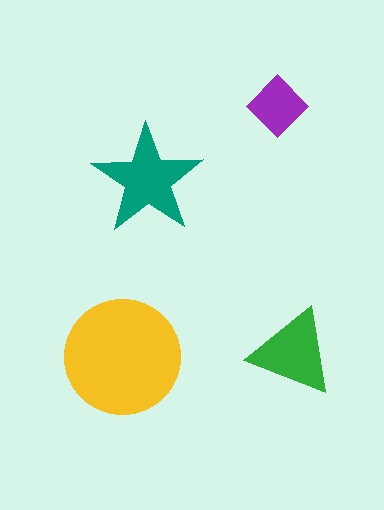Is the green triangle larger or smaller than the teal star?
Smaller.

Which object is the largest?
The yellow circle.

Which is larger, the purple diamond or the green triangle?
The green triangle.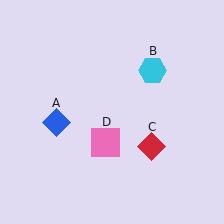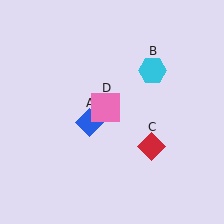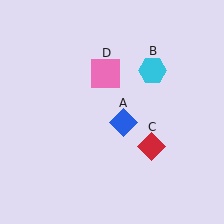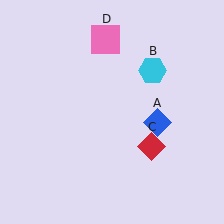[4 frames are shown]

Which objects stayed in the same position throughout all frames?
Cyan hexagon (object B) and red diamond (object C) remained stationary.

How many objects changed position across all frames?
2 objects changed position: blue diamond (object A), pink square (object D).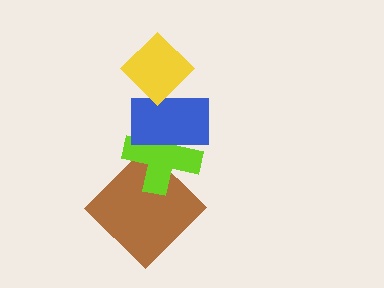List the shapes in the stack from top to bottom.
From top to bottom: the yellow diamond, the blue rectangle, the lime cross, the brown diamond.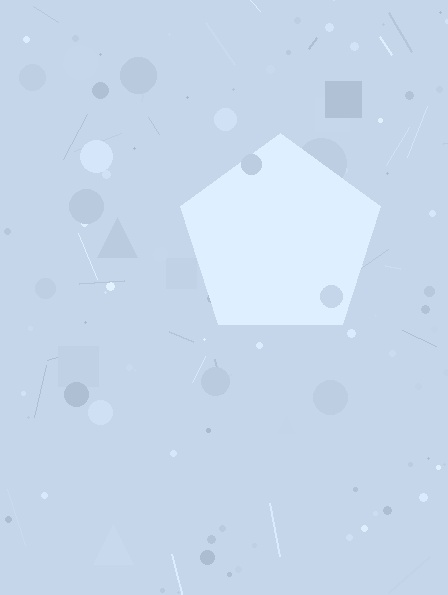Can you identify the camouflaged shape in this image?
The camouflaged shape is a pentagon.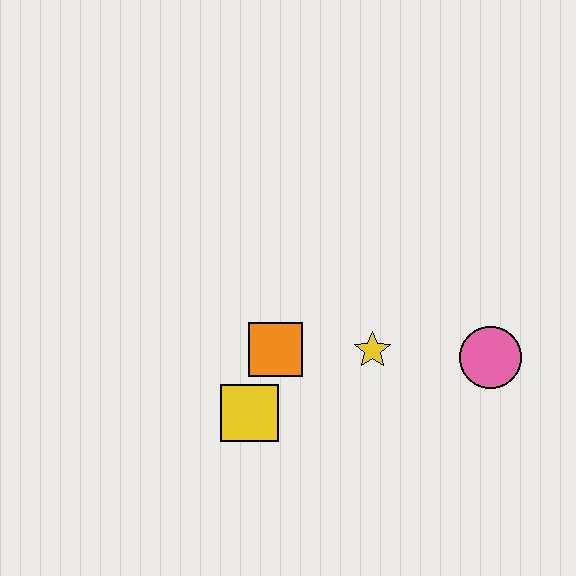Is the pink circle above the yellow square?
Yes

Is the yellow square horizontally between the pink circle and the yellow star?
No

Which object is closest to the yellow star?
The orange square is closest to the yellow star.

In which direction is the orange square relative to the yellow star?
The orange square is to the left of the yellow star.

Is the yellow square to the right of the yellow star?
No